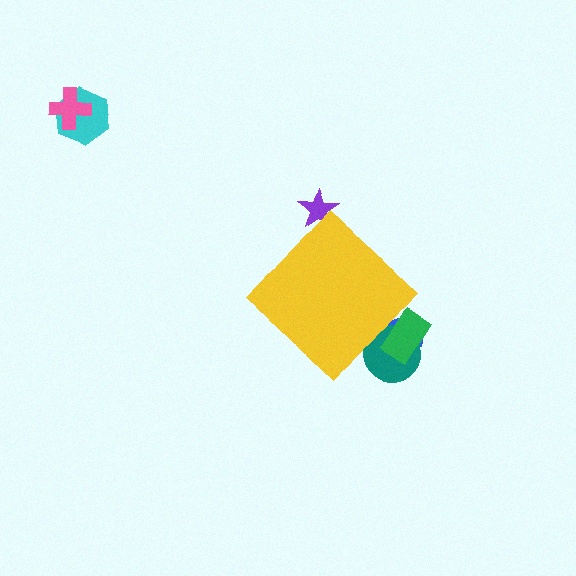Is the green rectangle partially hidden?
Yes, the green rectangle is partially hidden behind the yellow diamond.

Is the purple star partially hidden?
Yes, the purple star is partially hidden behind the yellow diamond.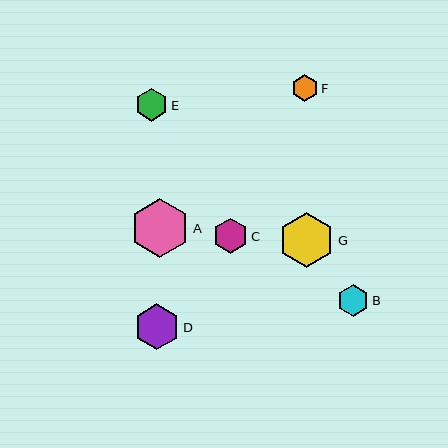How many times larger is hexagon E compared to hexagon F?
Hexagon E is approximately 1.2 times the size of hexagon F.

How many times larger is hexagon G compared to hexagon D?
Hexagon G is approximately 1.2 times the size of hexagon D.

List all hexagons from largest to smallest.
From largest to smallest: A, G, D, C, E, B, F.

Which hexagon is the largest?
Hexagon A is the largest with a size of approximately 59 pixels.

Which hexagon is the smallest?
Hexagon F is the smallest with a size of approximately 27 pixels.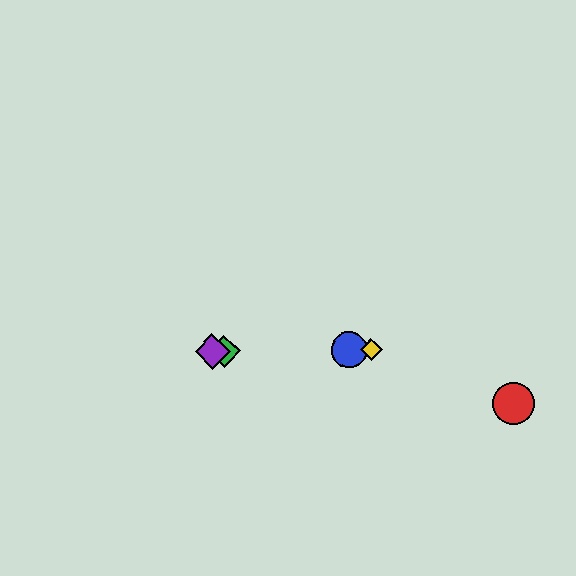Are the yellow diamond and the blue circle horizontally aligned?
Yes, both are at y≈350.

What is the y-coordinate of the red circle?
The red circle is at y≈403.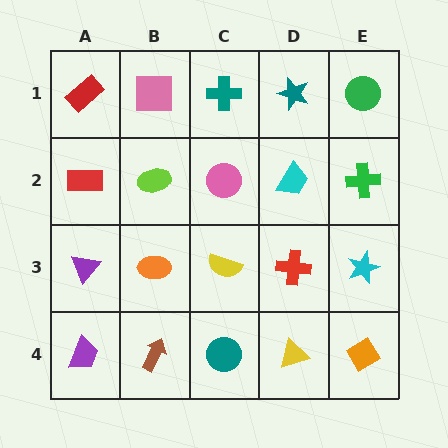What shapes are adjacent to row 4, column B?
An orange ellipse (row 3, column B), a purple trapezoid (row 4, column A), a teal circle (row 4, column C).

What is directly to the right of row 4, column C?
A yellow triangle.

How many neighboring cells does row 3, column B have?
4.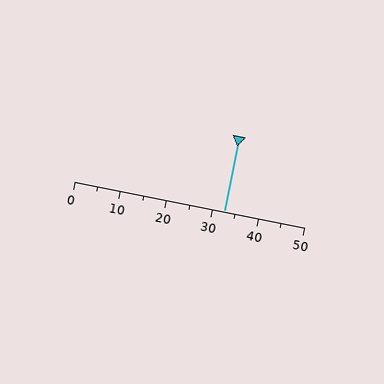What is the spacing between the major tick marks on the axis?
The major ticks are spaced 10 apart.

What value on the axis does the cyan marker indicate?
The marker indicates approximately 32.5.